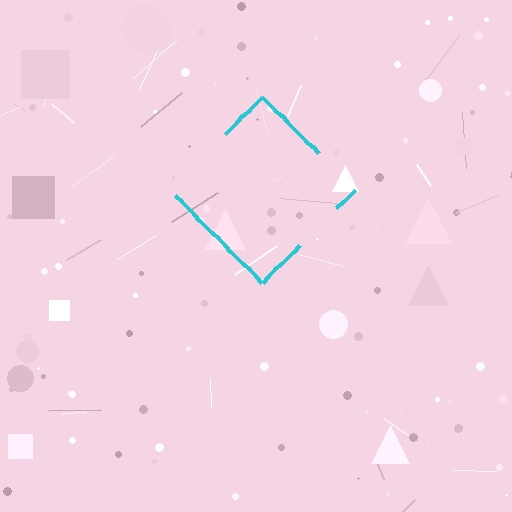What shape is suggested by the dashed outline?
The dashed outline suggests a diamond.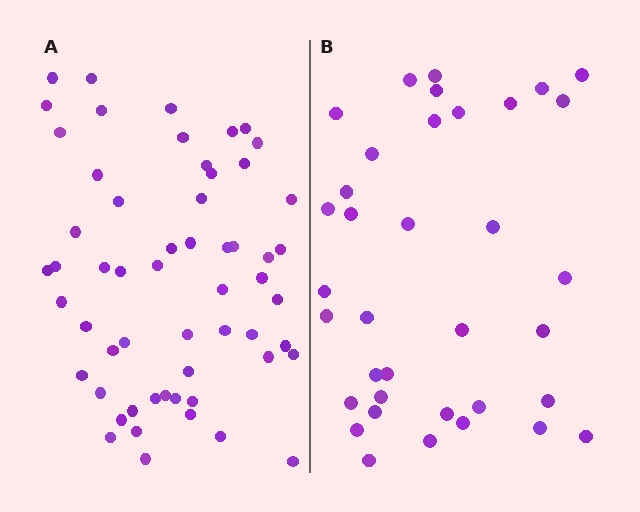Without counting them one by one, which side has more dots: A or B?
Region A (the left region) has more dots.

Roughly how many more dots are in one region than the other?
Region A has approximately 20 more dots than region B.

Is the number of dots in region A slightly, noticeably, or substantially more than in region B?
Region A has substantially more. The ratio is roughly 1.6 to 1.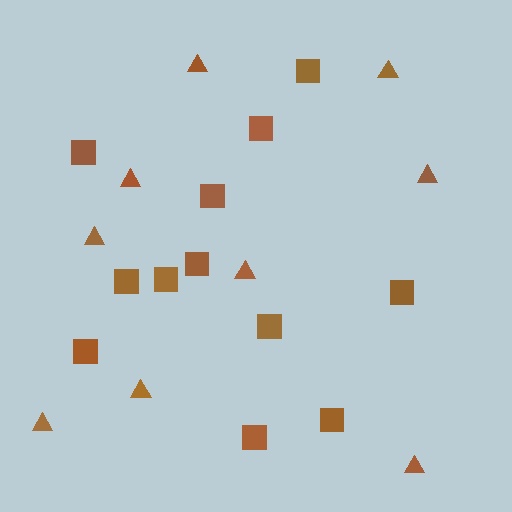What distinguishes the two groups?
There are 2 groups: one group of squares (12) and one group of triangles (9).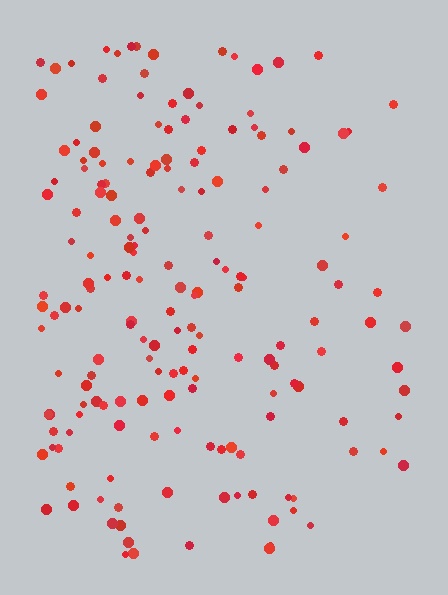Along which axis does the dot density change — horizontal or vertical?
Horizontal.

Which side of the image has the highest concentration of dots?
The left.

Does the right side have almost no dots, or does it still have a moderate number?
Still a moderate number, just noticeably fewer than the left.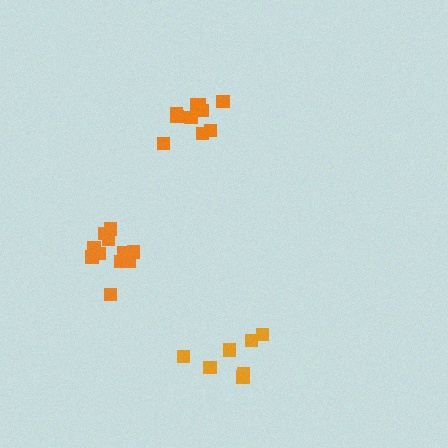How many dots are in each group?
Group 1: 7 dots, Group 2: 11 dots, Group 3: 11 dots (29 total).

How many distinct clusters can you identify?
There are 3 distinct clusters.